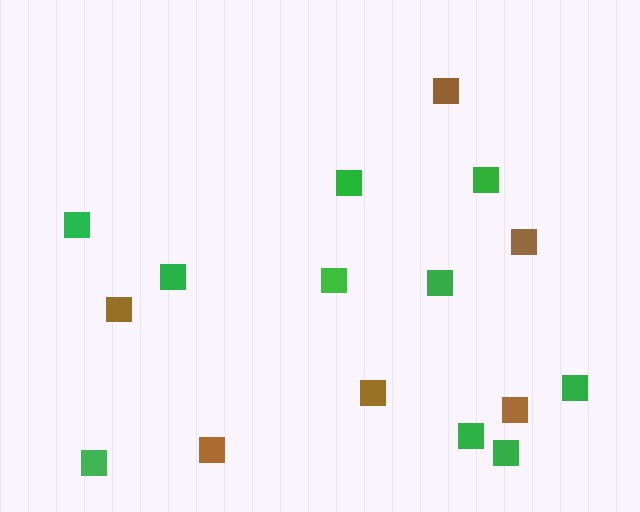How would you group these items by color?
There are 2 groups: one group of brown squares (6) and one group of green squares (10).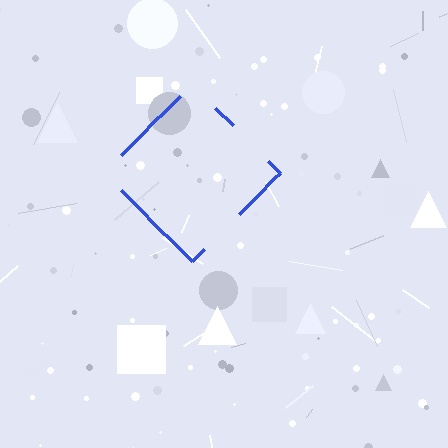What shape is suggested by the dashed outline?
The dashed outline suggests a diamond.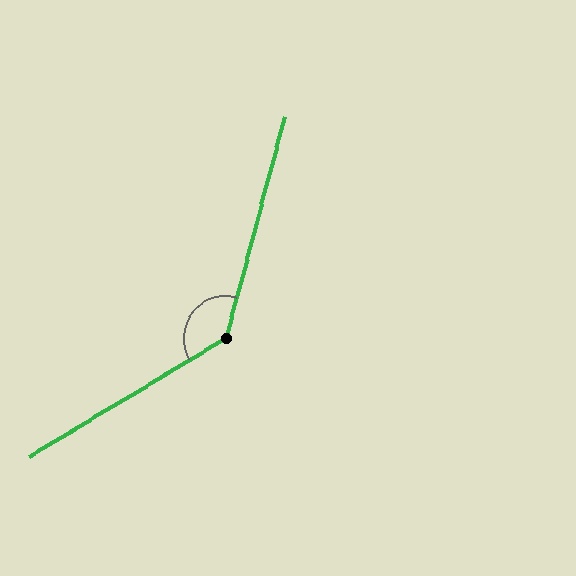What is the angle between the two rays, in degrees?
Approximately 136 degrees.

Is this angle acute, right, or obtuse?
It is obtuse.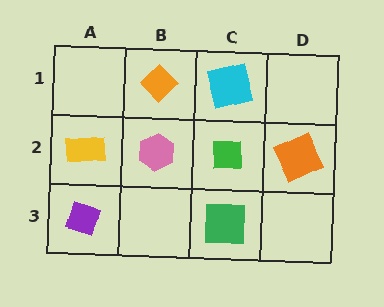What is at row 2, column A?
A yellow rectangle.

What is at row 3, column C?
A green square.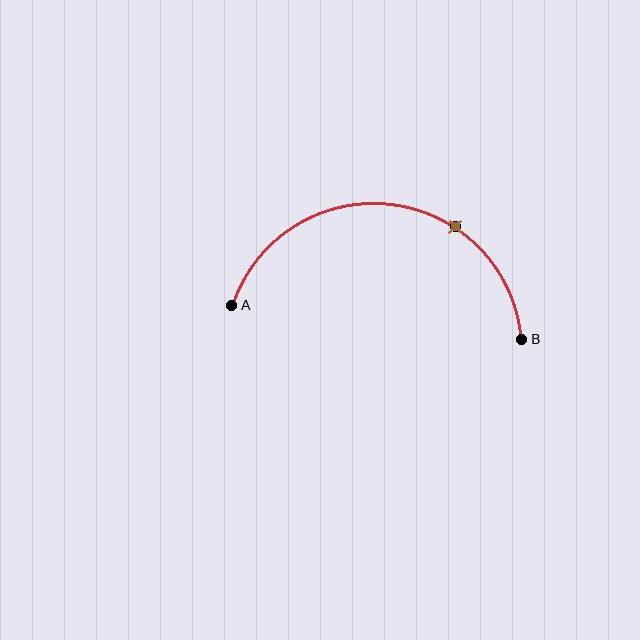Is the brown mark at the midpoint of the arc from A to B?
No. The brown mark lies on the arc but is closer to endpoint B. The arc midpoint would be at the point on the curve equidistant along the arc from both A and B.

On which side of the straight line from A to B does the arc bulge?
The arc bulges above the straight line connecting A and B.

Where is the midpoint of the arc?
The arc midpoint is the point on the curve farthest from the straight line joining A and B. It sits above that line.